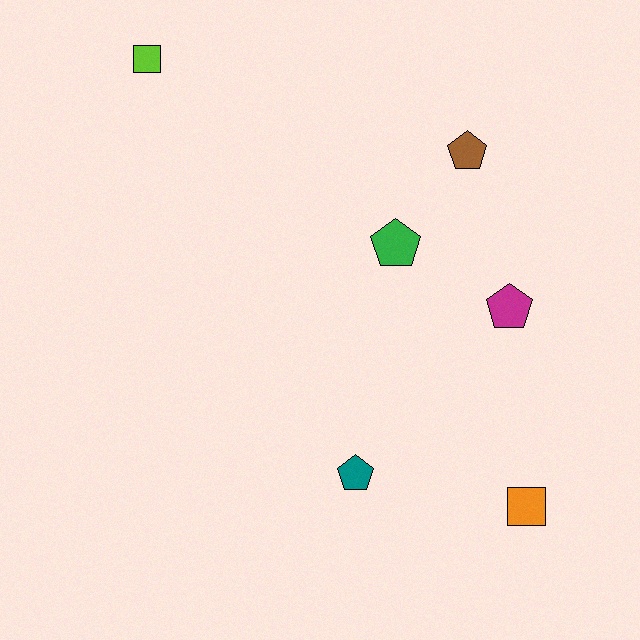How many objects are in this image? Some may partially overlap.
There are 6 objects.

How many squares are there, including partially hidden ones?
There are 2 squares.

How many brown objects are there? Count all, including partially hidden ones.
There is 1 brown object.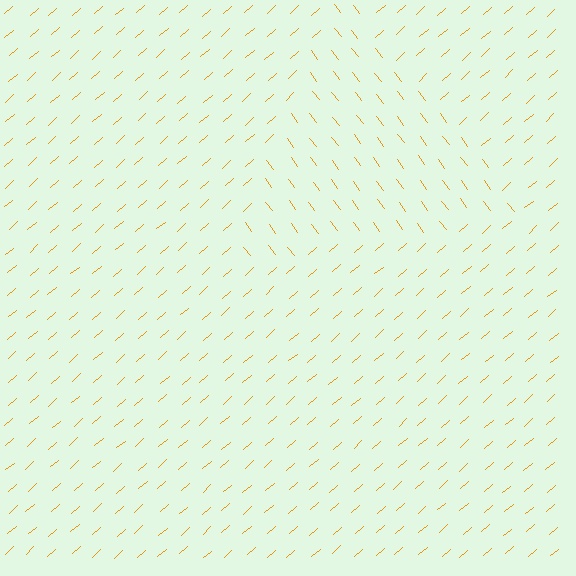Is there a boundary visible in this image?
Yes, there is a texture boundary formed by a change in line orientation.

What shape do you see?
I see a triangle.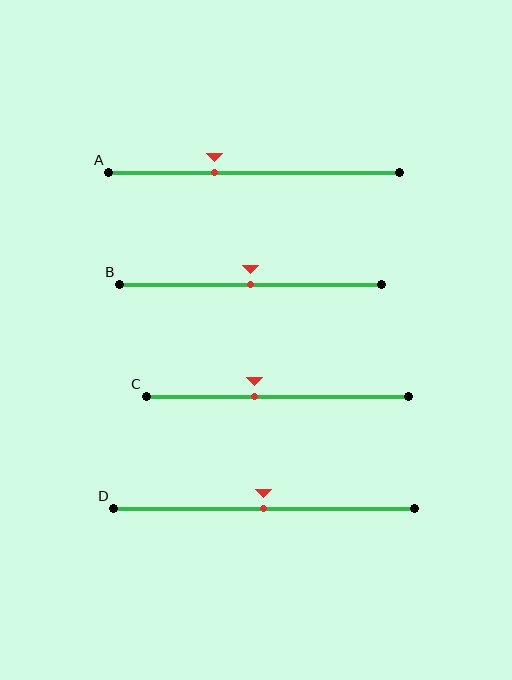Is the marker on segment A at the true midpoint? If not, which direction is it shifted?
No, the marker on segment A is shifted to the left by about 14% of the segment length.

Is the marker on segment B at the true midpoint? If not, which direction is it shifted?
Yes, the marker on segment B is at the true midpoint.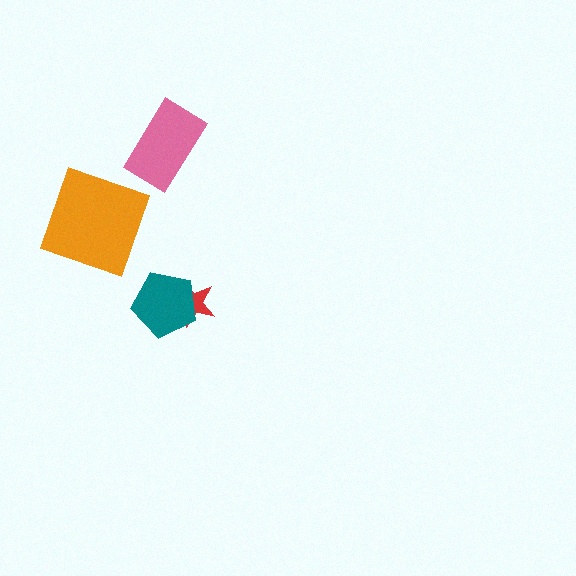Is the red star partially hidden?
Yes, it is partially covered by another shape.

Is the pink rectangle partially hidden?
No, no other shape covers it.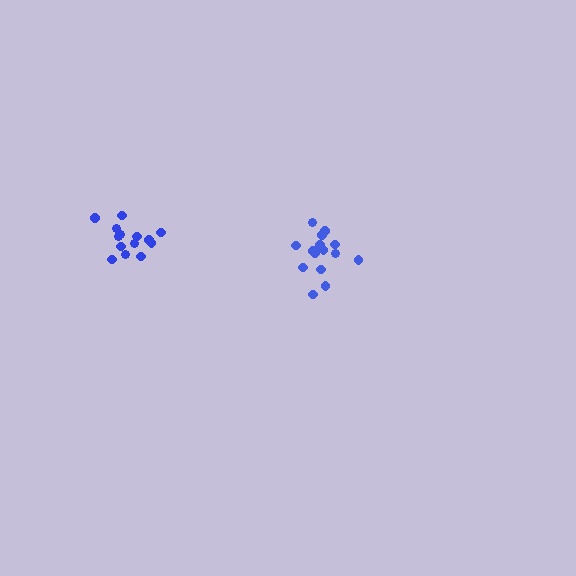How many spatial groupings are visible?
There are 2 spatial groupings.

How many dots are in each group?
Group 1: 15 dots, Group 2: 14 dots (29 total).